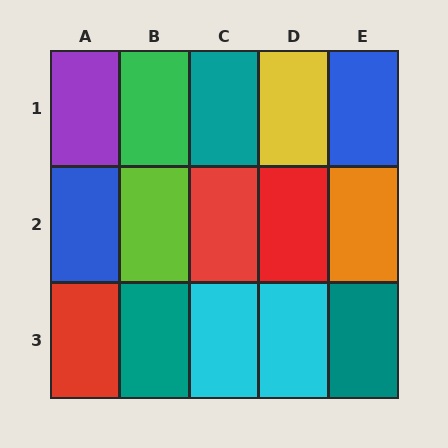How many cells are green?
1 cell is green.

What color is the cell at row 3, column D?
Cyan.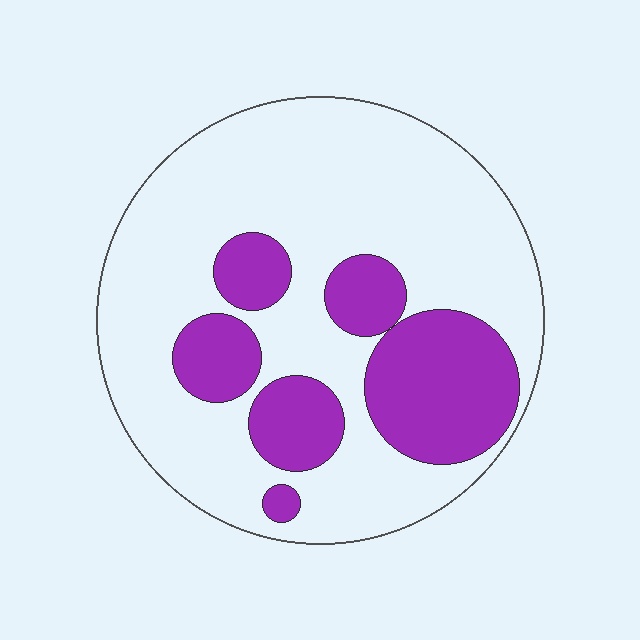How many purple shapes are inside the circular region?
6.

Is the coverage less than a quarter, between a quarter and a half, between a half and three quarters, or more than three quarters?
Between a quarter and a half.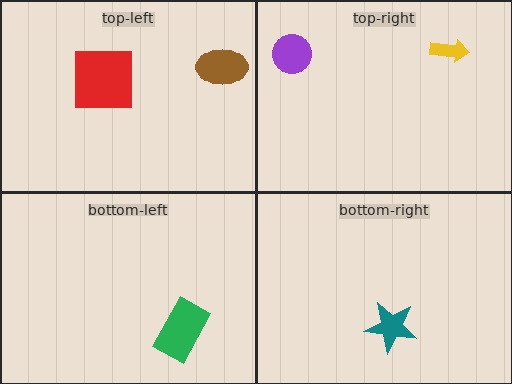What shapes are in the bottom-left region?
The green rectangle.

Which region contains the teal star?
The bottom-right region.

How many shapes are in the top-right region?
2.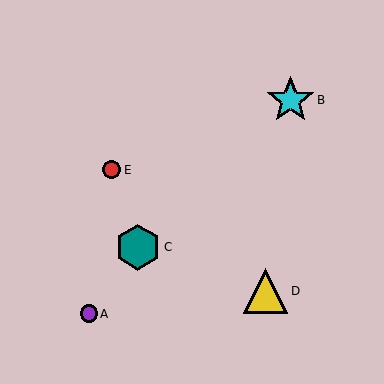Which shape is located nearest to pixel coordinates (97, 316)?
The purple circle (labeled A) at (89, 314) is nearest to that location.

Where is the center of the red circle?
The center of the red circle is at (112, 170).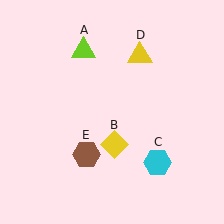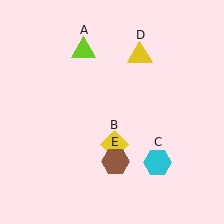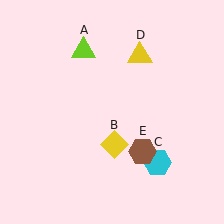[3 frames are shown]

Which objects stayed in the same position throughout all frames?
Lime triangle (object A) and yellow diamond (object B) and cyan hexagon (object C) and yellow triangle (object D) remained stationary.